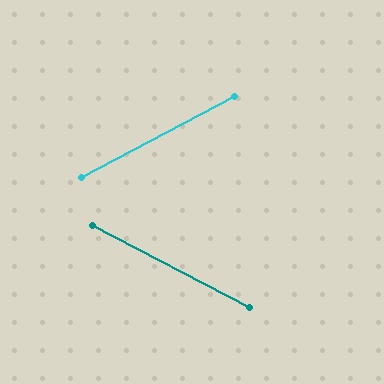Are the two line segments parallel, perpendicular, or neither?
Neither parallel nor perpendicular — they differ by about 56°.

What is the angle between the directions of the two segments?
Approximately 56 degrees.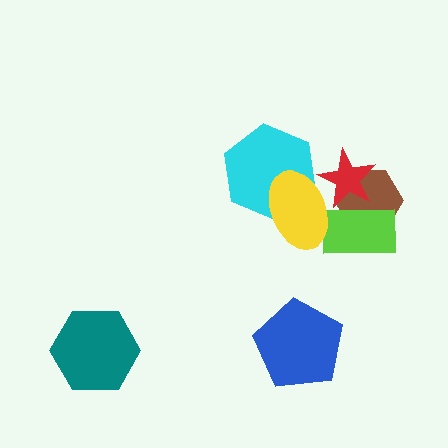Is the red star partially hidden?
Yes, it is partially covered by another shape.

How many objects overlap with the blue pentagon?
0 objects overlap with the blue pentagon.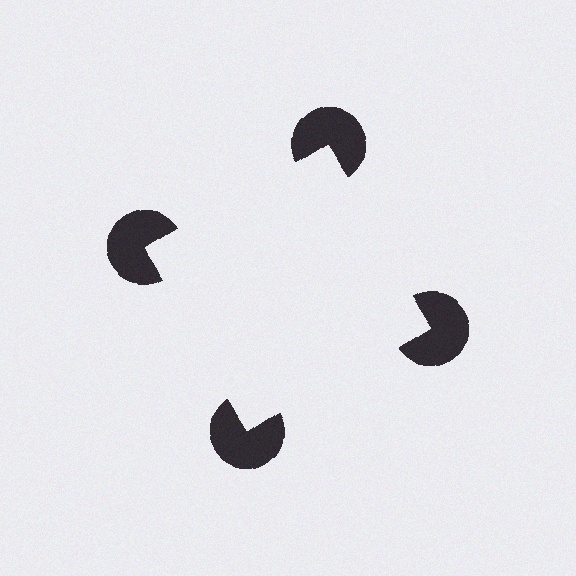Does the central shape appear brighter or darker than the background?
It typically appears slightly brighter than the background, even though no actual brightness change is drawn.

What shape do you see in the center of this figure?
An illusory square — its edges are inferred from the aligned wedge cuts in the pac-man discs, not physically drawn.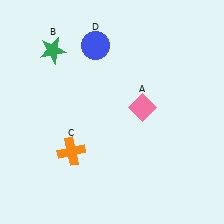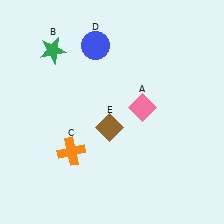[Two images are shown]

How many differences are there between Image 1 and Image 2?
There is 1 difference between the two images.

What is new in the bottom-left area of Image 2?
A brown diamond (E) was added in the bottom-left area of Image 2.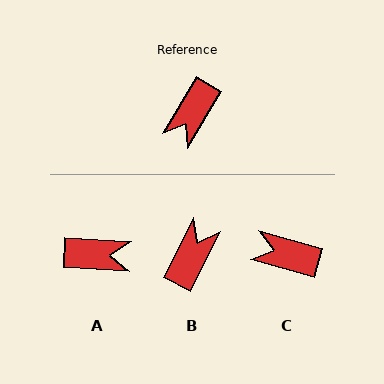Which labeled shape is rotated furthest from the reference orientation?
B, about 176 degrees away.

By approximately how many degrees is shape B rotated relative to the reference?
Approximately 176 degrees clockwise.